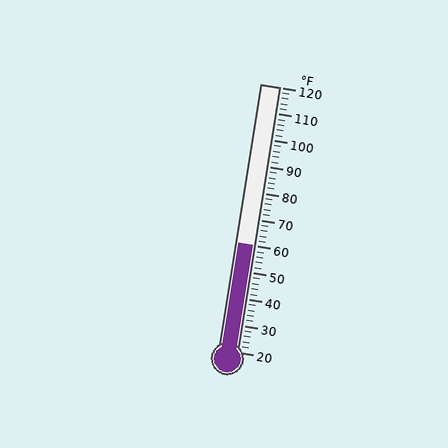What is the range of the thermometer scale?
The thermometer scale ranges from 20°F to 120°F.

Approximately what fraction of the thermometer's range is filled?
The thermometer is filled to approximately 40% of its range.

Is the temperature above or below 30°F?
The temperature is above 30°F.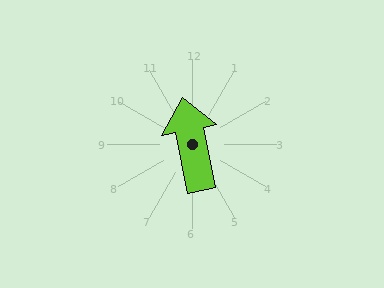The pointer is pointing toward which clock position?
Roughly 12 o'clock.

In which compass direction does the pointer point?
North.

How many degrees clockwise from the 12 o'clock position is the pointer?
Approximately 348 degrees.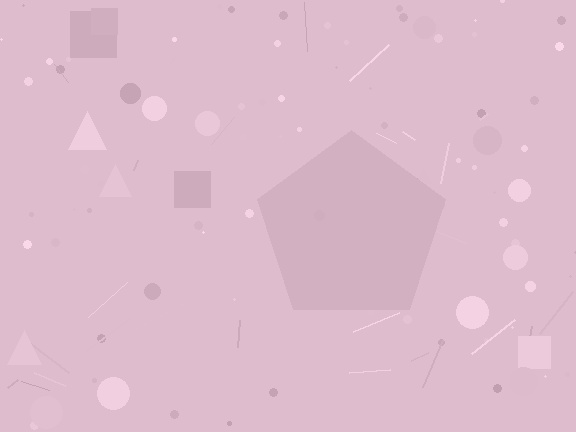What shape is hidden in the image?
A pentagon is hidden in the image.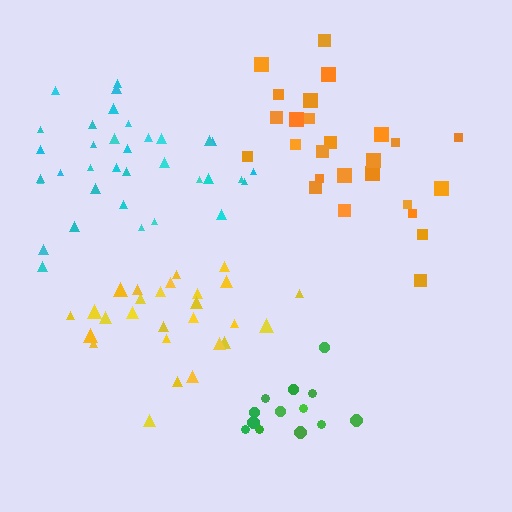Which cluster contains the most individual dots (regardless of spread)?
Cyan (35).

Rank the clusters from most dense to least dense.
cyan, green, yellow, orange.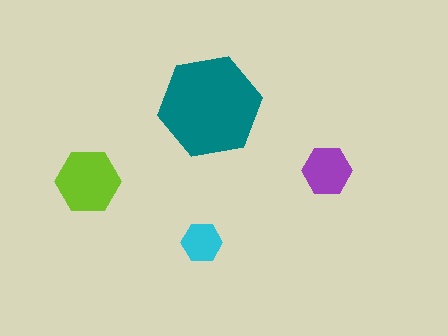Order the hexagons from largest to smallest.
the teal one, the lime one, the purple one, the cyan one.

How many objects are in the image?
There are 4 objects in the image.